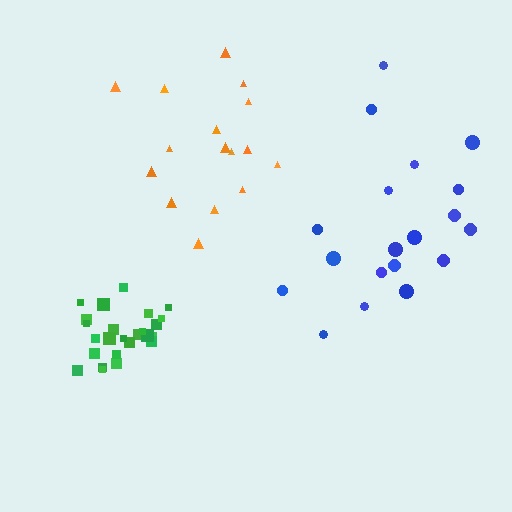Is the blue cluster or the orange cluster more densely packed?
Blue.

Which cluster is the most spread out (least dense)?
Orange.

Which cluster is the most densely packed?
Green.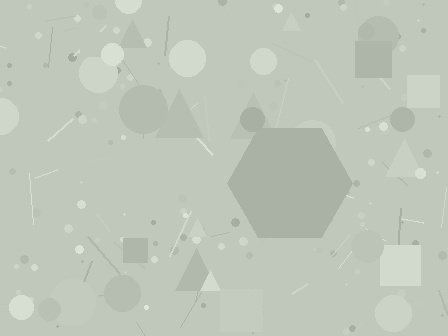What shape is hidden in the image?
A hexagon is hidden in the image.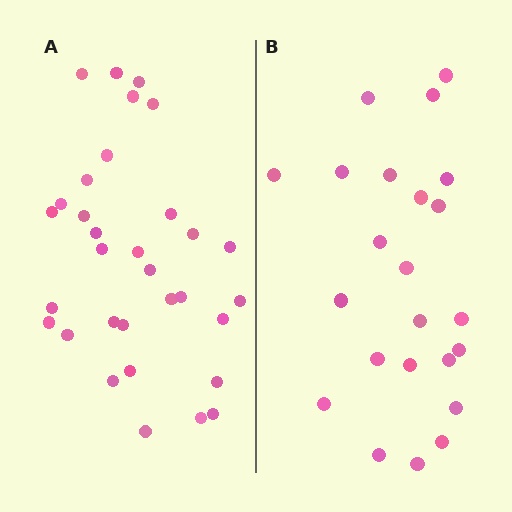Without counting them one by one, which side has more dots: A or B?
Region A (the left region) has more dots.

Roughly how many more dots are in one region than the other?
Region A has roughly 8 or so more dots than region B.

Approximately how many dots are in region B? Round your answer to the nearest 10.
About 20 dots. (The exact count is 23, which rounds to 20.)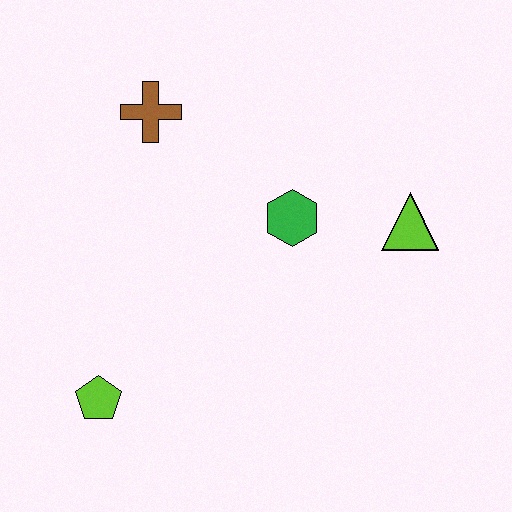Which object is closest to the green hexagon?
The lime triangle is closest to the green hexagon.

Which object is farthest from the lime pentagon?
The lime triangle is farthest from the lime pentagon.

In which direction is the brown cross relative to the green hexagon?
The brown cross is to the left of the green hexagon.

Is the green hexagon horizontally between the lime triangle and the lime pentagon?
Yes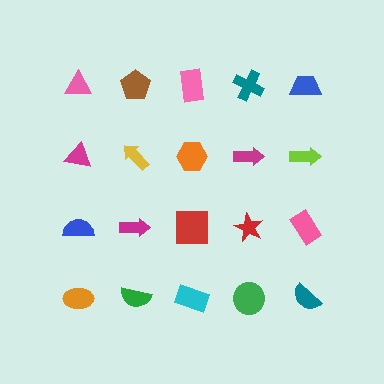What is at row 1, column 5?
A blue trapezoid.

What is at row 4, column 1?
An orange ellipse.